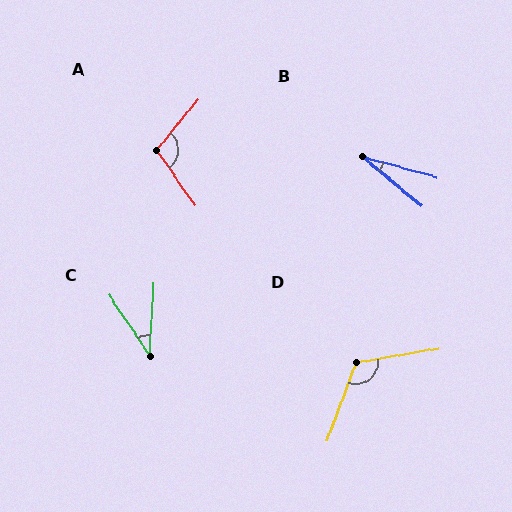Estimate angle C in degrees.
Approximately 37 degrees.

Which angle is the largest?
D, at approximately 120 degrees.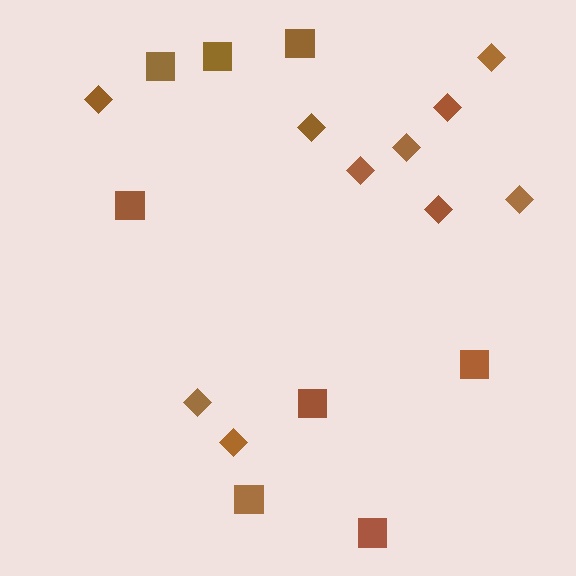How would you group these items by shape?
There are 2 groups: one group of diamonds (10) and one group of squares (8).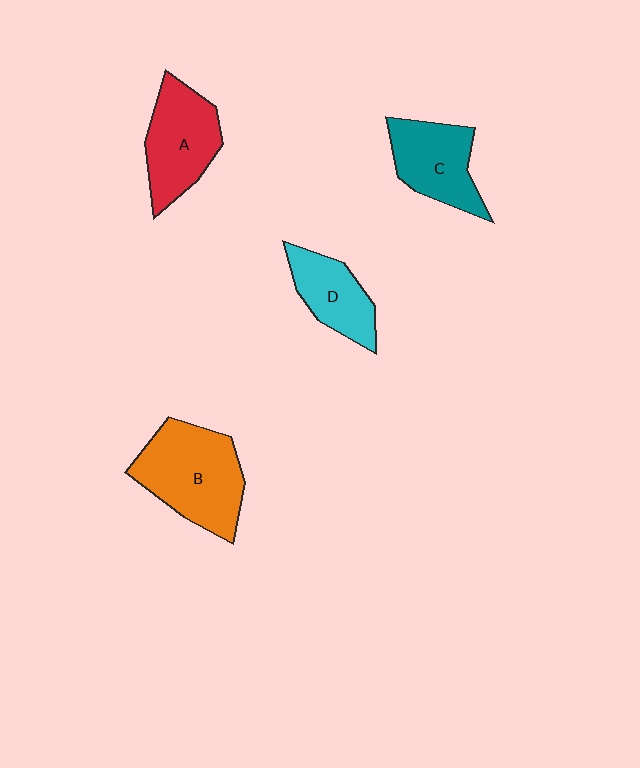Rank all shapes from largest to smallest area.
From largest to smallest: B (orange), A (red), C (teal), D (cyan).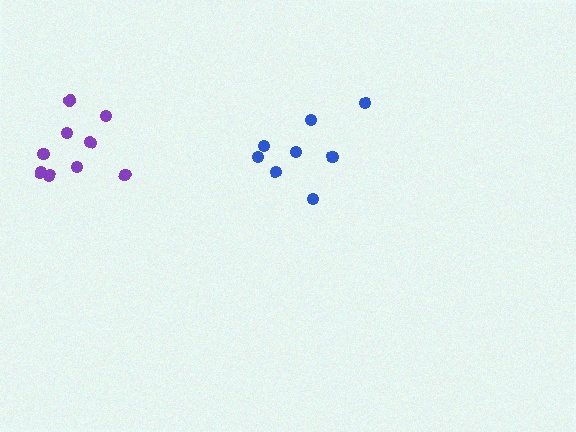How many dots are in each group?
Group 1: 9 dots, Group 2: 8 dots (17 total).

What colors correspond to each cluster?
The clusters are colored: purple, blue.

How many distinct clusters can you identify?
There are 2 distinct clusters.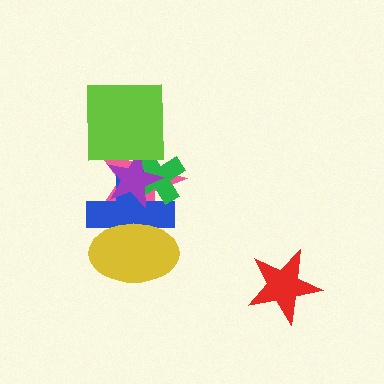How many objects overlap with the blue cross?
4 objects overlap with the blue cross.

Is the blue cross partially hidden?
Yes, it is partially covered by another shape.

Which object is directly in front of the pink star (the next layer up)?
The blue cross is directly in front of the pink star.